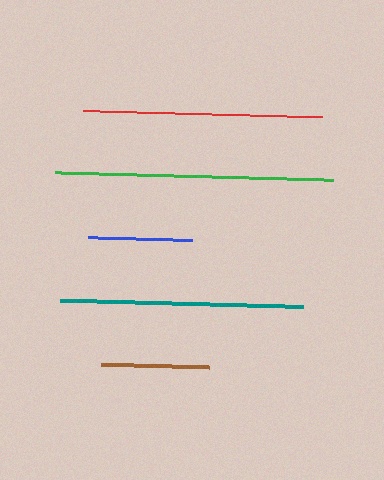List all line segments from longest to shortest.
From longest to shortest: green, teal, red, brown, blue.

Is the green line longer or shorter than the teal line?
The green line is longer than the teal line.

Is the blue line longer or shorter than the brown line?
The brown line is longer than the blue line.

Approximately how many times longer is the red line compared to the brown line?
The red line is approximately 2.2 times the length of the brown line.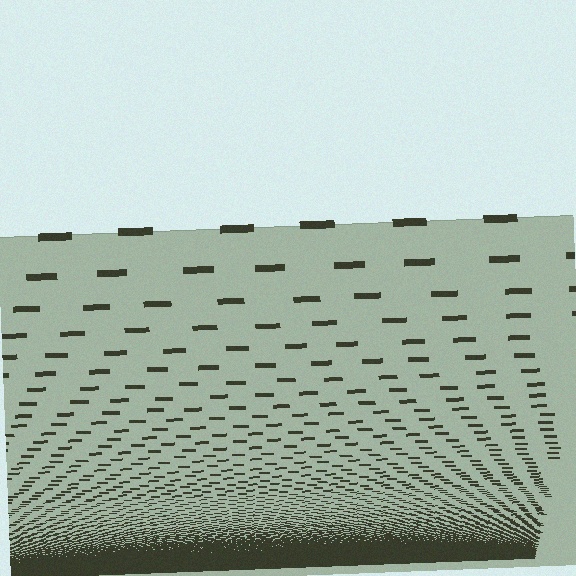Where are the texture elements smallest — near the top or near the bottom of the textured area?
Near the bottom.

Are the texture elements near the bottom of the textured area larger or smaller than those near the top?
Smaller. The gradient is inverted — elements near the bottom are smaller and denser.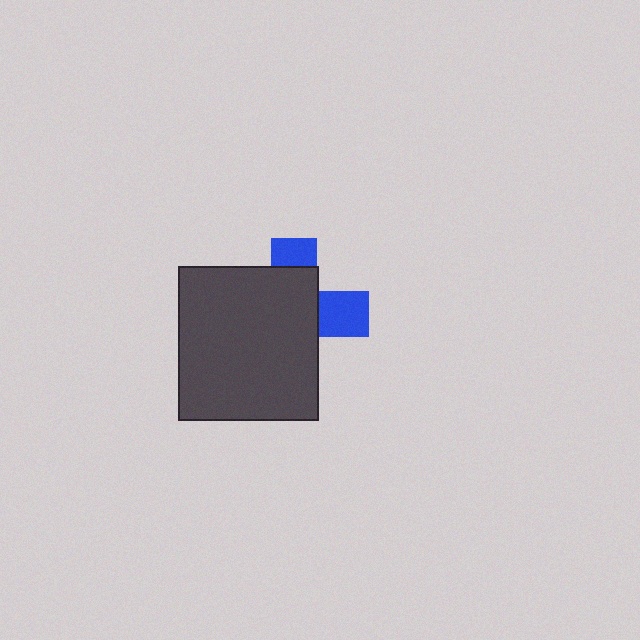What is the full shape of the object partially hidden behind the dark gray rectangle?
The partially hidden object is a blue cross.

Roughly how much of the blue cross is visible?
A small part of it is visible (roughly 30%).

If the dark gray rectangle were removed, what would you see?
You would see the complete blue cross.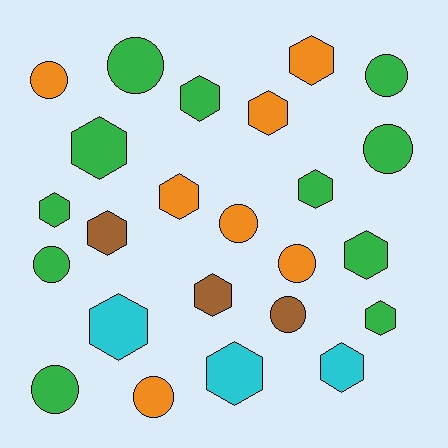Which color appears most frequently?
Green, with 11 objects.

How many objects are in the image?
There are 24 objects.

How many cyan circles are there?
There are no cyan circles.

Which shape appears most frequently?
Hexagon, with 14 objects.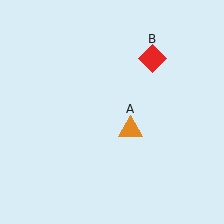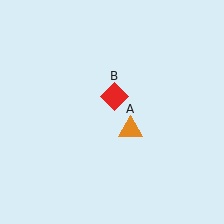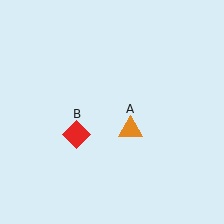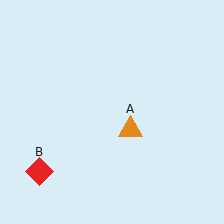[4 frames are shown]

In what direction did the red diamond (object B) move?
The red diamond (object B) moved down and to the left.